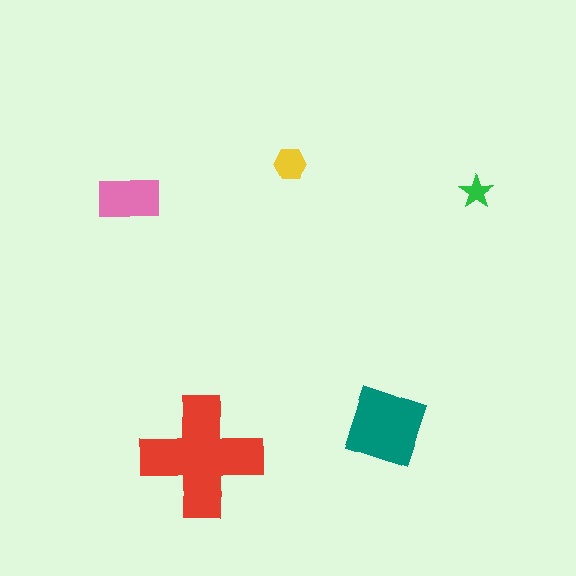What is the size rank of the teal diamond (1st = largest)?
2nd.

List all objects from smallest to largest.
The green star, the yellow hexagon, the pink rectangle, the teal diamond, the red cross.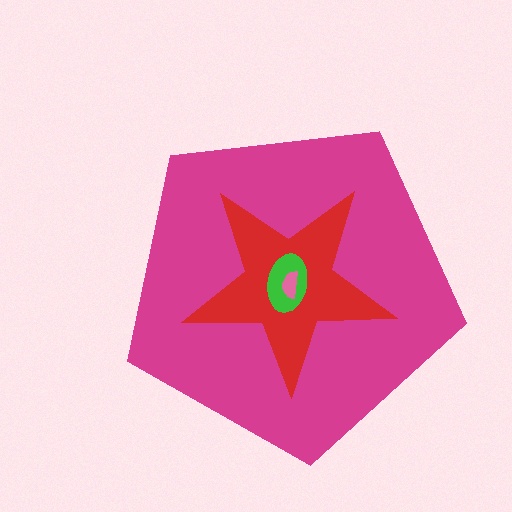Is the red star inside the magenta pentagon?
Yes.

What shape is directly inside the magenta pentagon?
The red star.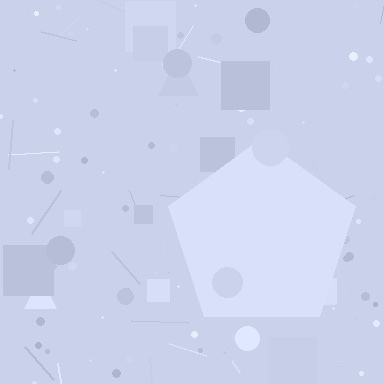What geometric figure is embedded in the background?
A pentagon is embedded in the background.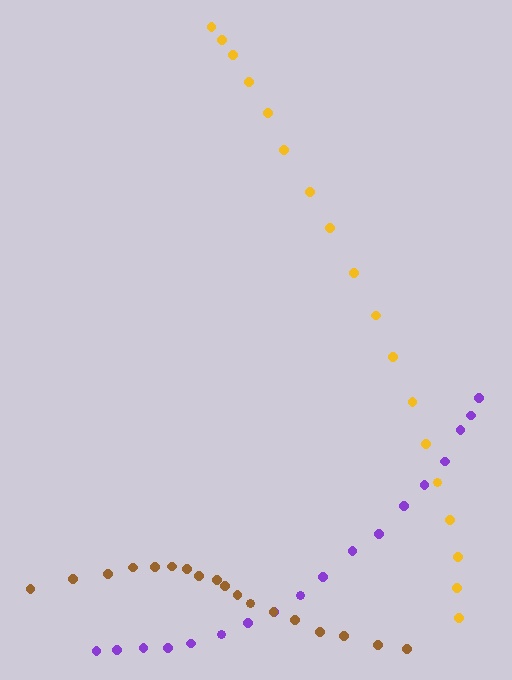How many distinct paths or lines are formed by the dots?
There are 3 distinct paths.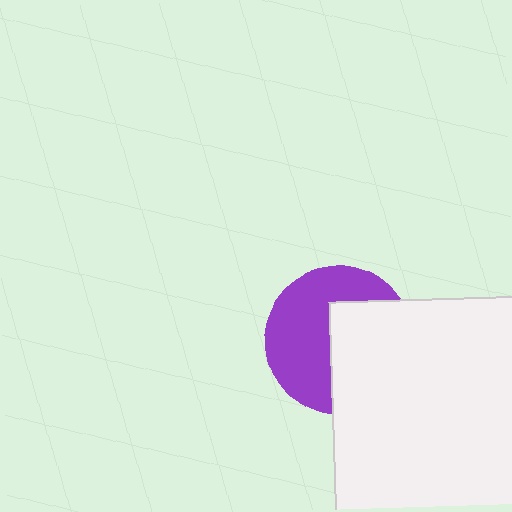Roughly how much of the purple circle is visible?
About half of it is visible (roughly 53%).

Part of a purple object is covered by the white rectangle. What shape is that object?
It is a circle.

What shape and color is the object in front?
The object in front is a white rectangle.